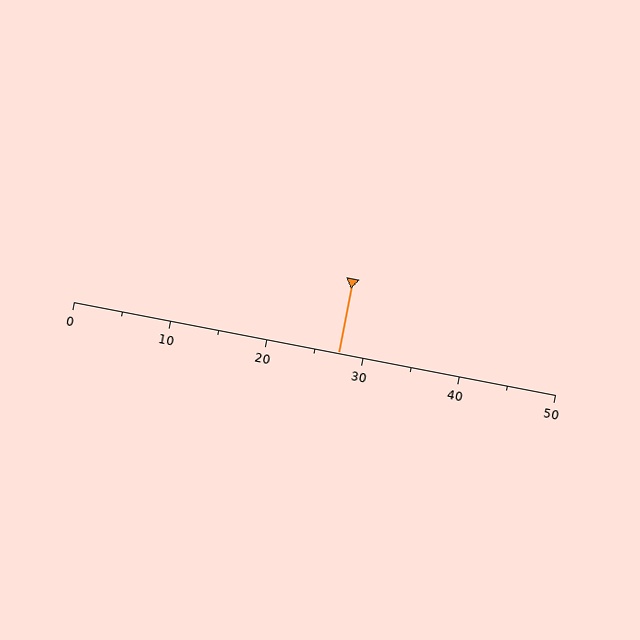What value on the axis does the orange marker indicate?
The marker indicates approximately 27.5.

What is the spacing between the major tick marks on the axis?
The major ticks are spaced 10 apart.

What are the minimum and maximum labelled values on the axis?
The axis runs from 0 to 50.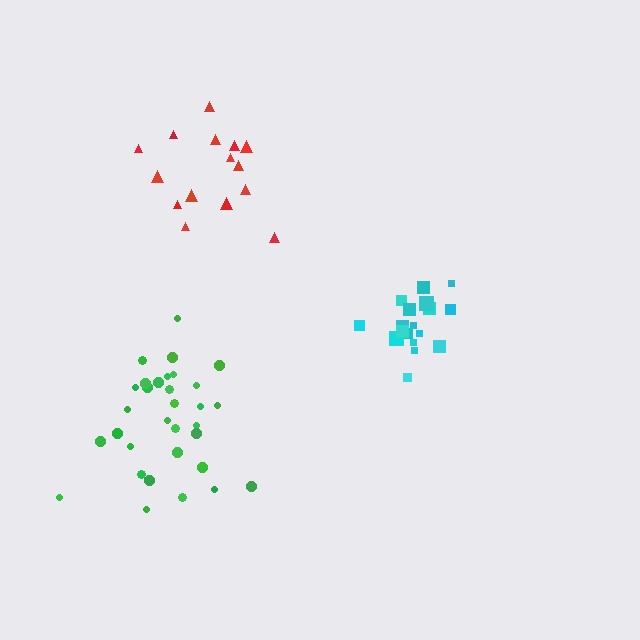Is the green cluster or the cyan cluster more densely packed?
Cyan.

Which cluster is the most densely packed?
Cyan.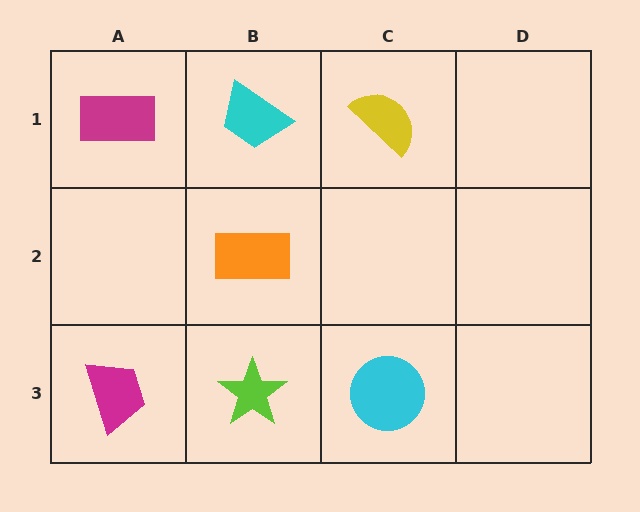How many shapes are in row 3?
3 shapes.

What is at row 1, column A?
A magenta rectangle.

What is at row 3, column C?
A cyan circle.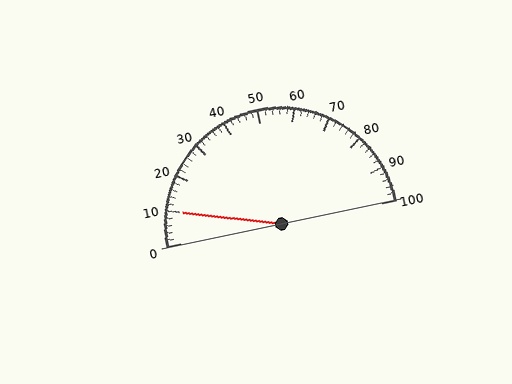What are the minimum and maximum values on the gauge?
The gauge ranges from 0 to 100.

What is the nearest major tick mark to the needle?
The nearest major tick mark is 10.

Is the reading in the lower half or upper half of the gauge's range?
The reading is in the lower half of the range (0 to 100).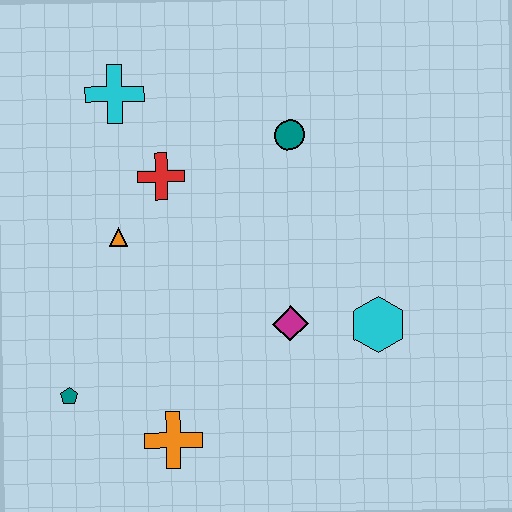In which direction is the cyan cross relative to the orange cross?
The cyan cross is above the orange cross.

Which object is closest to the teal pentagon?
The orange cross is closest to the teal pentagon.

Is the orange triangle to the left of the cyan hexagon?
Yes